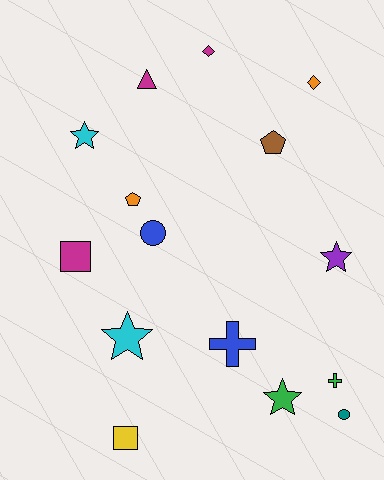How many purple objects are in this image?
There is 1 purple object.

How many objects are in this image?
There are 15 objects.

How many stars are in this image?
There are 4 stars.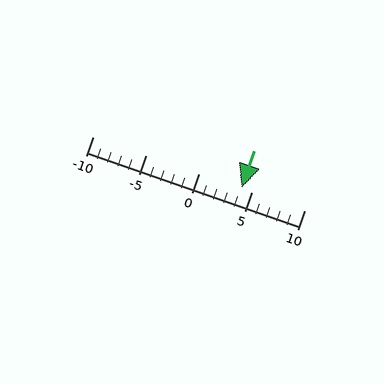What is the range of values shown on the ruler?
The ruler shows values from -10 to 10.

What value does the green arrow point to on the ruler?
The green arrow points to approximately 4.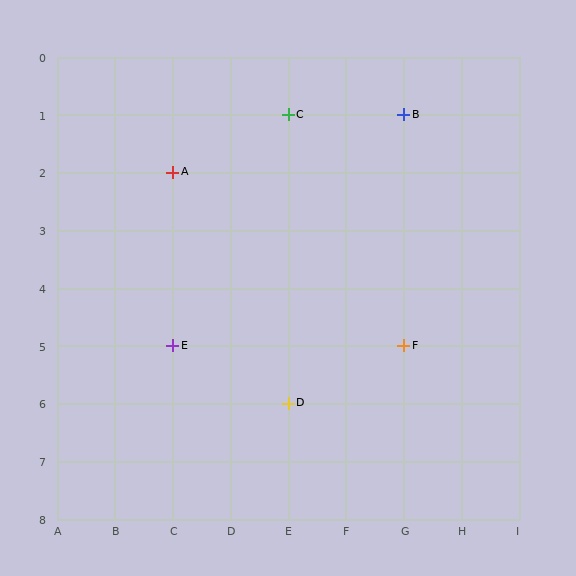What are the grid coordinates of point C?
Point C is at grid coordinates (E, 1).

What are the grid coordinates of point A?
Point A is at grid coordinates (C, 2).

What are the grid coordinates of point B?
Point B is at grid coordinates (G, 1).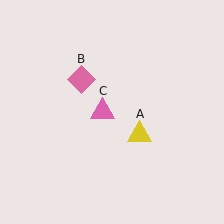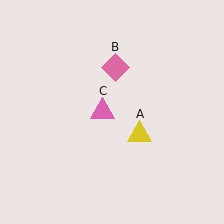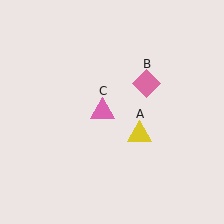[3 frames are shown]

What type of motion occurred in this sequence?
The pink diamond (object B) rotated clockwise around the center of the scene.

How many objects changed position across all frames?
1 object changed position: pink diamond (object B).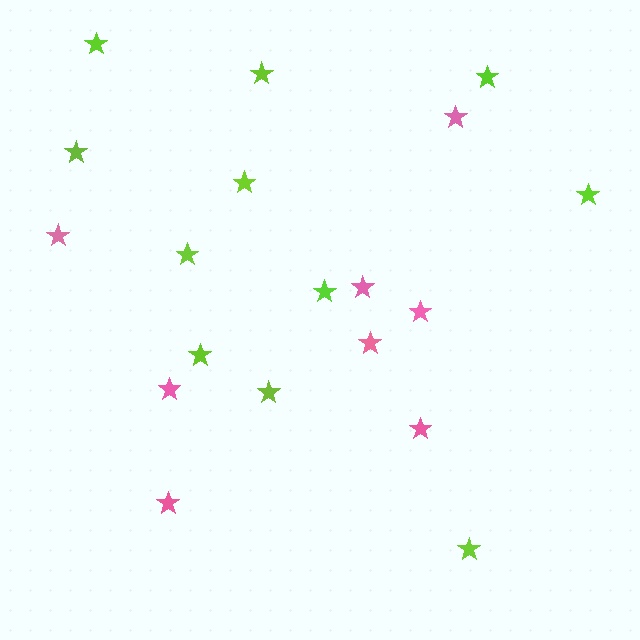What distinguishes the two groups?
There are 2 groups: one group of lime stars (11) and one group of pink stars (8).